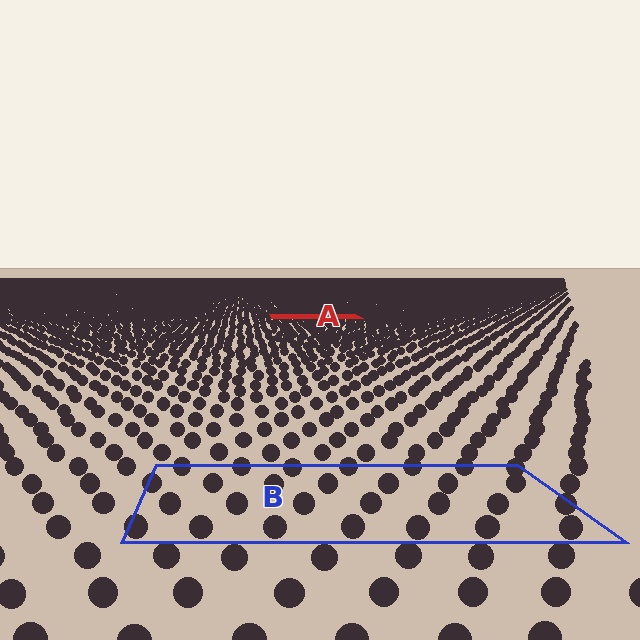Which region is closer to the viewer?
Region B is closer. The texture elements there are larger and more spread out.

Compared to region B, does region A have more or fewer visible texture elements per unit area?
Region A has more texture elements per unit area — they are packed more densely because it is farther away.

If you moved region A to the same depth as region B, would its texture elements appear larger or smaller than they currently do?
They would appear larger. At a closer depth, the same texture elements are projected at a bigger on-screen size.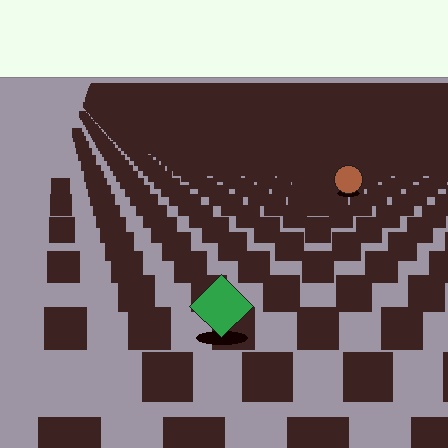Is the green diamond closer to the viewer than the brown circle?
Yes. The green diamond is closer — you can tell from the texture gradient: the ground texture is coarser near it.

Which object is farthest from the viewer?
The brown circle is farthest from the viewer. It appears smaller and the ground texture around it is denser.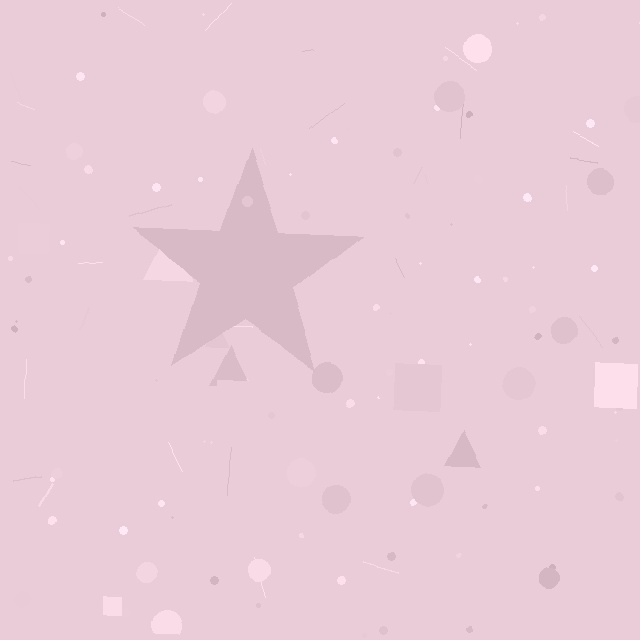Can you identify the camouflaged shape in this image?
The camouflaged shape is a star.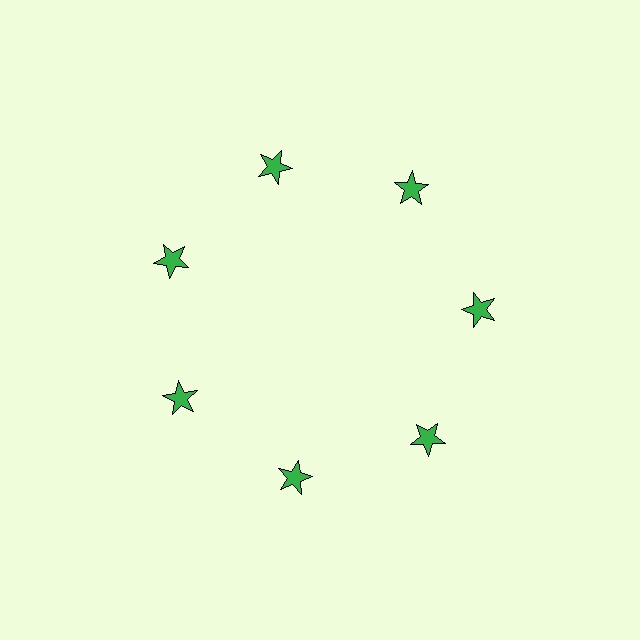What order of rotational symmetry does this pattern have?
This pattern has 7-fold rotational symmetry.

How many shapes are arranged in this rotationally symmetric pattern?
There are 7 shapes, arranged in 7 groups of 1.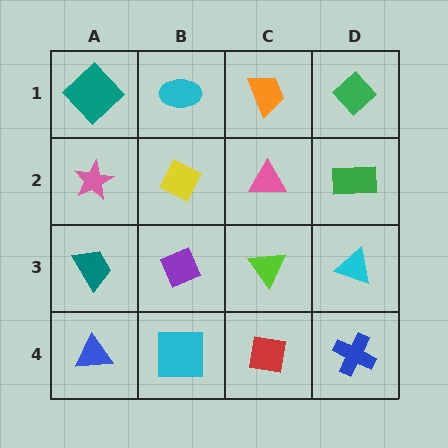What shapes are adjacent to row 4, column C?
A lime triangle (row 3, column C), a cyan square (row 4, column B), a blue cross (row 4, column D).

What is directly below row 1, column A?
A pink star.